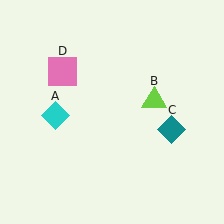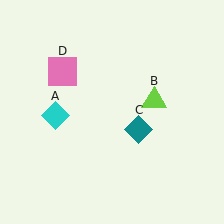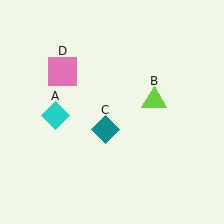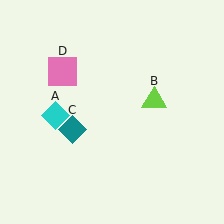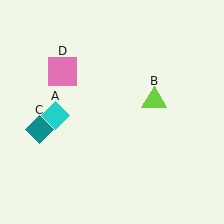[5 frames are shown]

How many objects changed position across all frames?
1 object changed position: teal diamond (object C).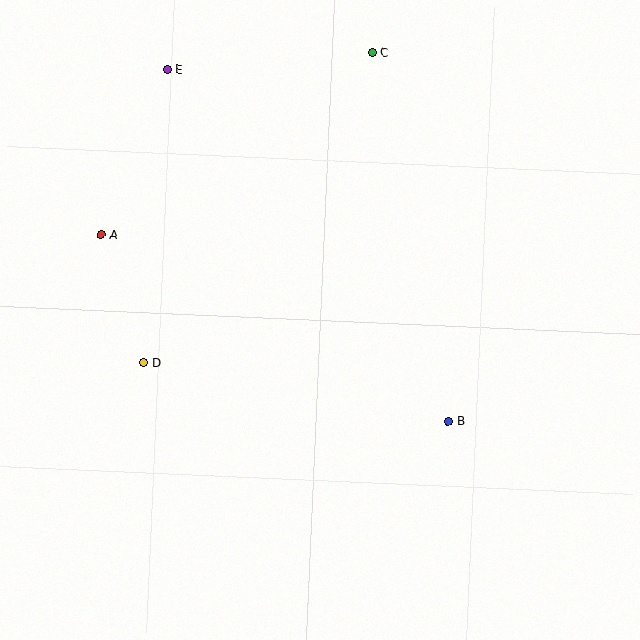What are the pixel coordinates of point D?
Point D is at (143, 362).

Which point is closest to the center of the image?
Point B at (449, 421) is closest to the center.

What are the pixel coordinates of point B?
Point B is at (449, 421).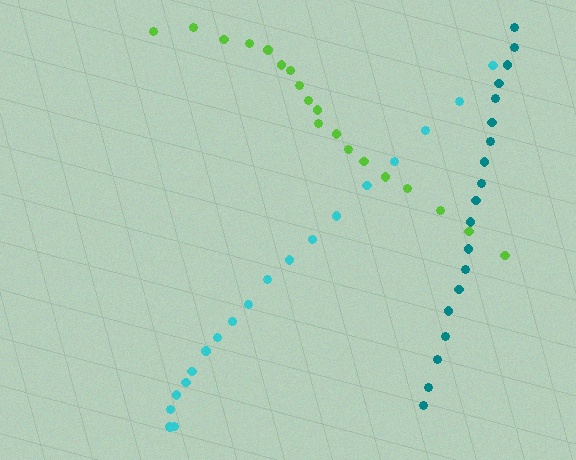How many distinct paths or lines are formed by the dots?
There are 3 distinct paths.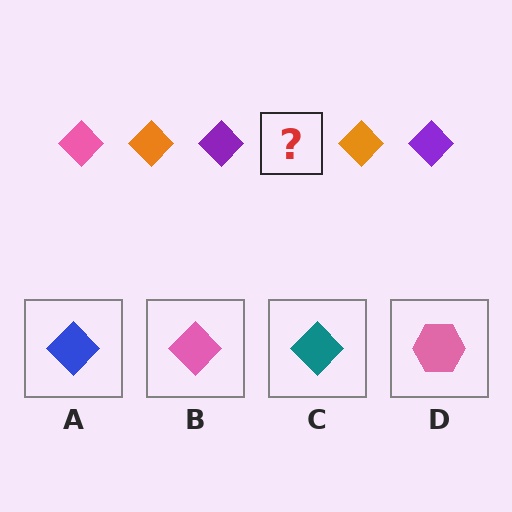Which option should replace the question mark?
Option B.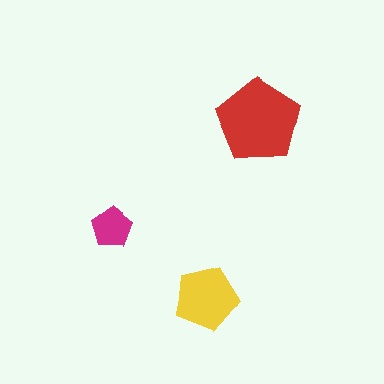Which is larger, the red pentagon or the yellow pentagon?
The red one.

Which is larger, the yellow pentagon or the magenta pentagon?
The yellow one.